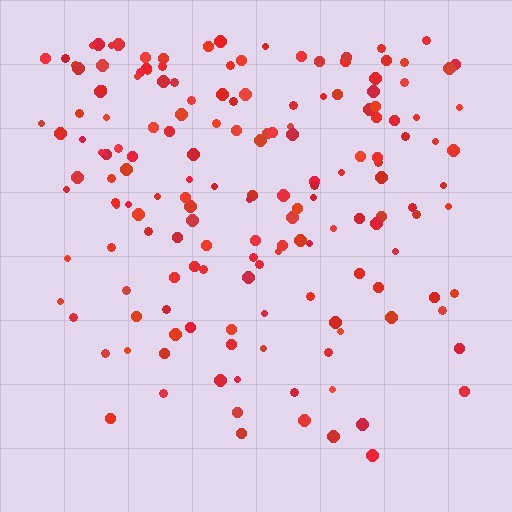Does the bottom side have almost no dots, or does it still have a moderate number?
Still a moderate number, just noticeably fewer than the top.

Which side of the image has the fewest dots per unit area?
The bottom.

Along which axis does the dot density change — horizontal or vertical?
Vertical.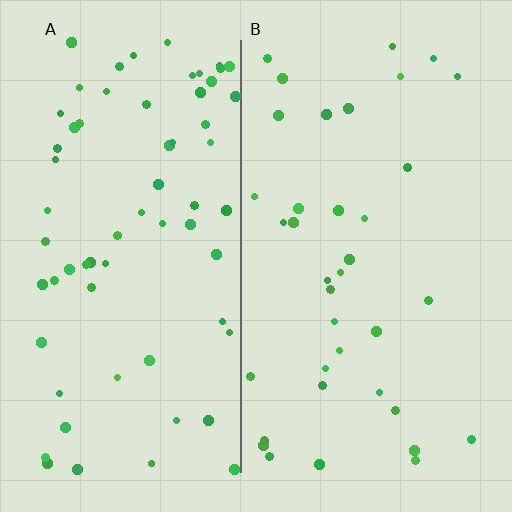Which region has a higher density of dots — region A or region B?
A (the left).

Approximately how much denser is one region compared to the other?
Approximately 1.8× — region A over region B.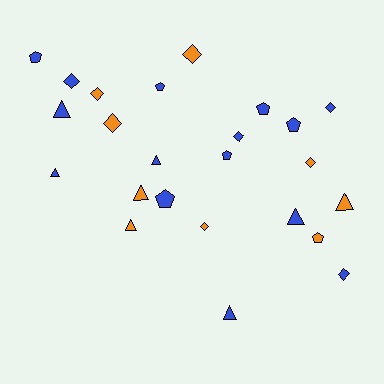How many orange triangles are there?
There are 3 orange triangles.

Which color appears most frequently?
Blue, with 15 objects.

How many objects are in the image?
There are 24 objects.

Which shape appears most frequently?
Diamond, with 9 objects.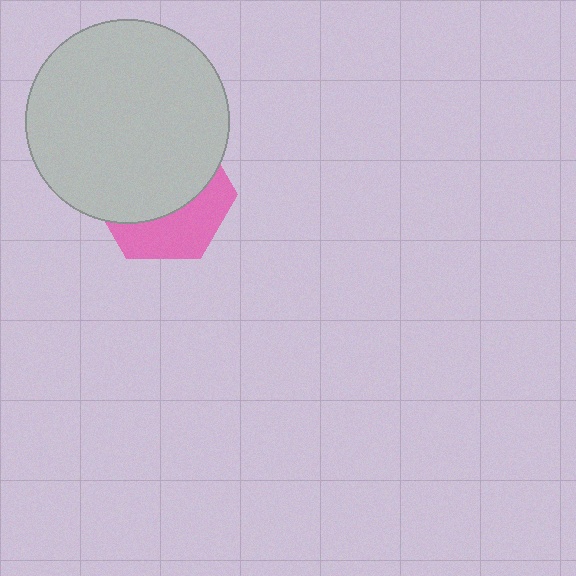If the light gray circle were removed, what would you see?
You would see the complete pink hexagon.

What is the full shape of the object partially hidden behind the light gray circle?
The partially hidden object is a pink hexagon.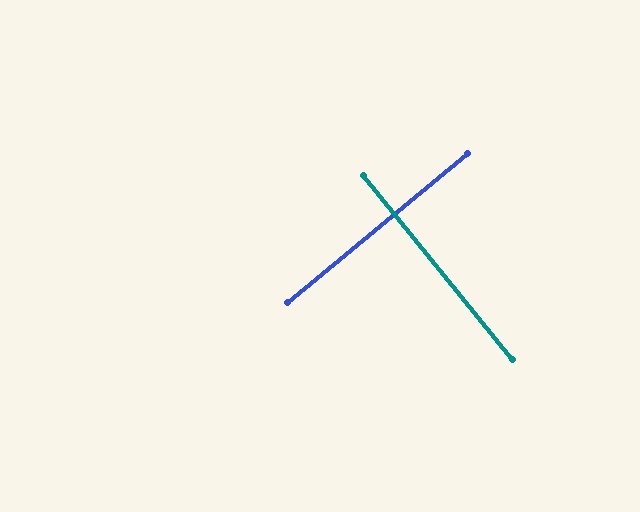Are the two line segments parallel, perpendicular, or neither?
Perpendicular — they meet at approximately 89°.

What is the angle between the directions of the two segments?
Approximately 89 degrees.